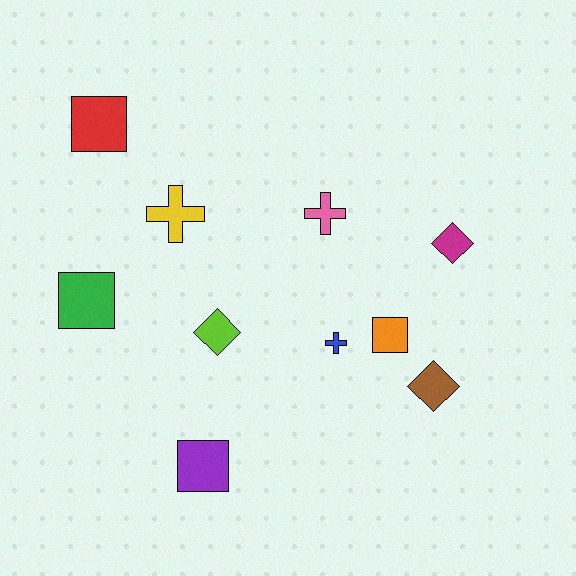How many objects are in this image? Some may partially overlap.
There are 10 objects.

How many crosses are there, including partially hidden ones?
There are 3 crosses.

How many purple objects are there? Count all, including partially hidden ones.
There is 1 purple object.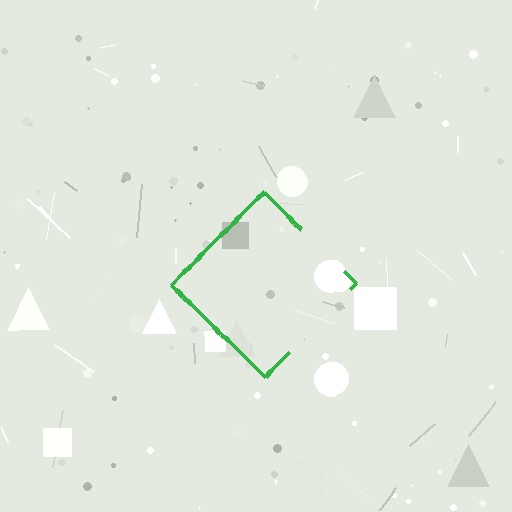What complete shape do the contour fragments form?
The contour fragments form a diamond.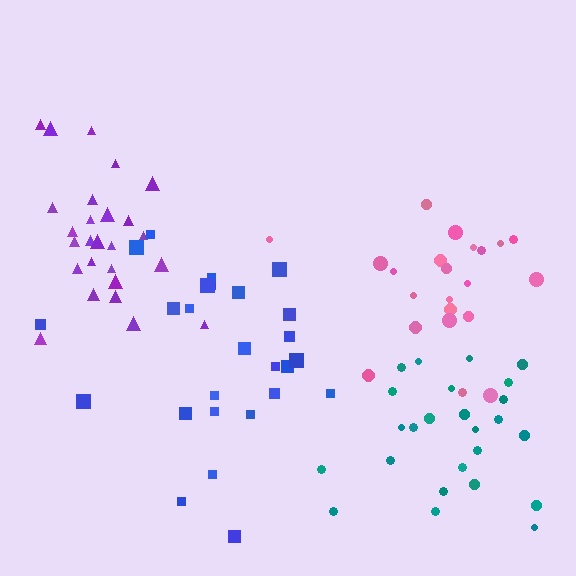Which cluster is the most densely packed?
Purple.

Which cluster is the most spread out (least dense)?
Blue.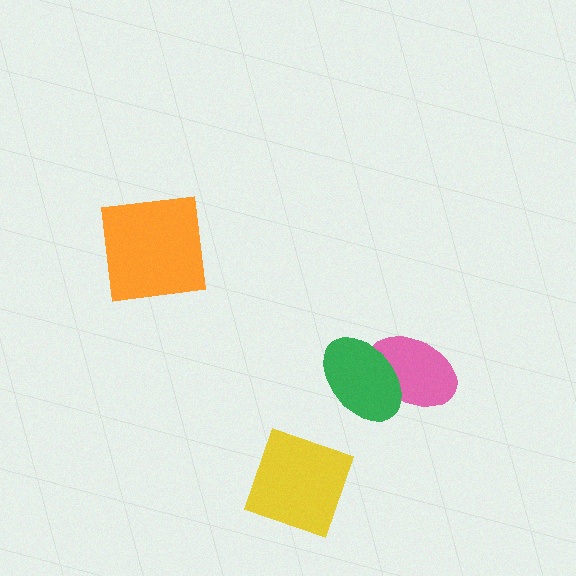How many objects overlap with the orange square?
0 objects overlap with the orange square.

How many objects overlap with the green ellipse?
1 object overlaps with the green ellipse.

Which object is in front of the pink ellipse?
The green ellipse is in front of the pink ellipse.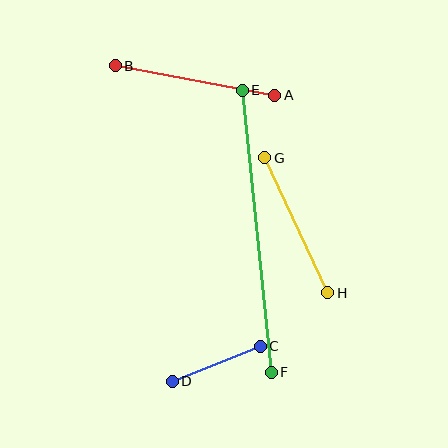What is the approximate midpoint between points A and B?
The midpoint is at approximately (195, 80) pixels.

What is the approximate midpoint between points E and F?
The midpoint is at approximately (257, 231) pixels.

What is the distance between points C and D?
The distance is approximately 95 pixels.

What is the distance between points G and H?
The distance is approximately 149 pixels.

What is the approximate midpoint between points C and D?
The midpoint is at approximately (216, 364) pixels.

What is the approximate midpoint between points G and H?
The midpoint is at approximately (296, 225) pixels.